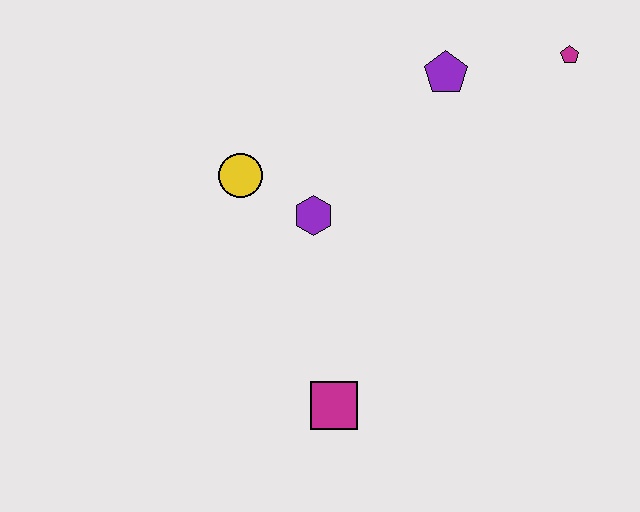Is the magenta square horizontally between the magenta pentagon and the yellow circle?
Yes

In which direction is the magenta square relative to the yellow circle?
The magenta square is below the yellow circle.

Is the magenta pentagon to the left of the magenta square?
No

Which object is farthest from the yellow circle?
The magenta pentagon is farthest from the yellow circle.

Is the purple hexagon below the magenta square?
No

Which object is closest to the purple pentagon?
The magenta pentagon is closest to the purple pentagon.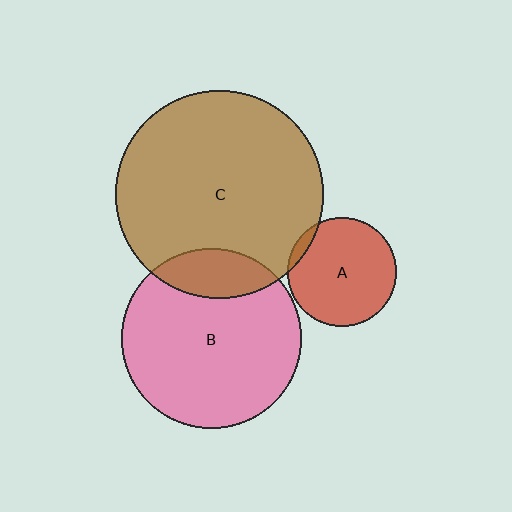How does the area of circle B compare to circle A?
Approximately 2.7 times.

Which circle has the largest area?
Circle C (brown).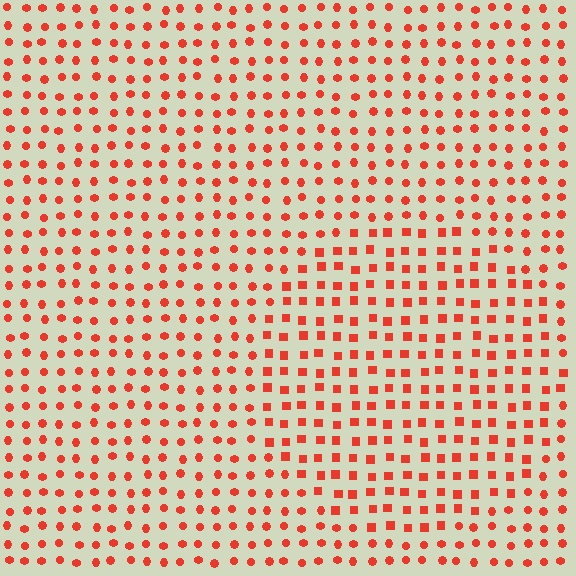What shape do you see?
I see a circle.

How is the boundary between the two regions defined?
The boundary is defined by a change in element shape: squares inside vs. circles outside. All elements share the same color and spacing.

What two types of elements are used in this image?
The image uses squares inside the circle region and circles outside it.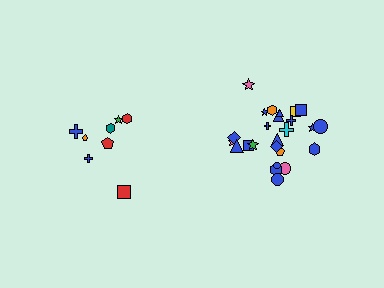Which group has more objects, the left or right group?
The right group.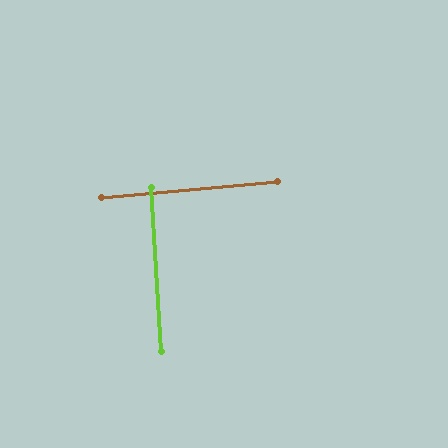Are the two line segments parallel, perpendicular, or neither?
Perpendicular — they meet at approximately 88°.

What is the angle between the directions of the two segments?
Approximately 88 degrees.